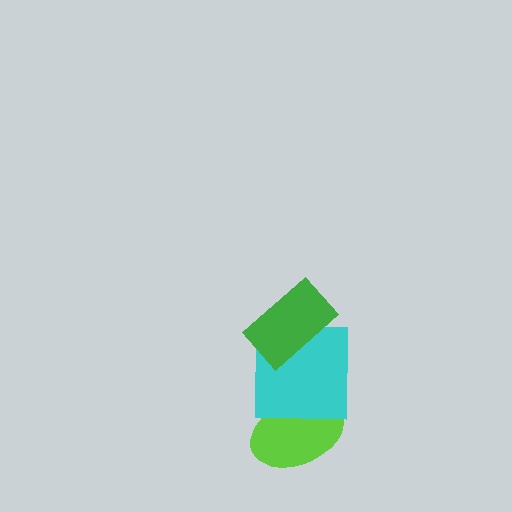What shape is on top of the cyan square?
The green rectangle is on top of the cyan square.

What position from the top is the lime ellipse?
The lime ellipse is 3rd from the top.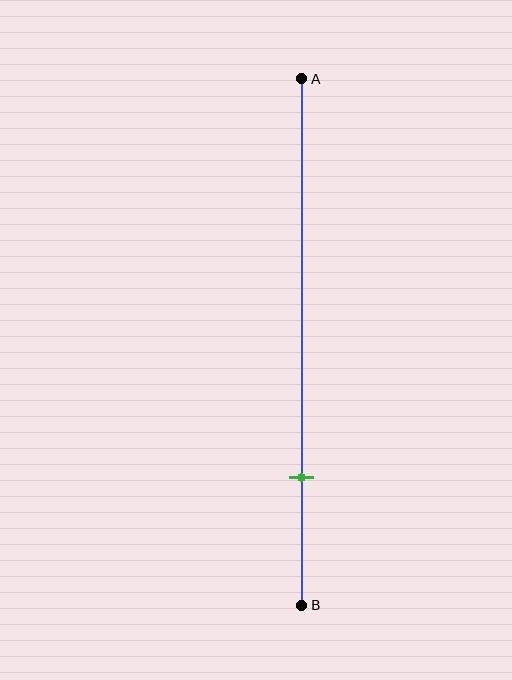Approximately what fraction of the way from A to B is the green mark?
The green mark is approximately 75% of the way from A to B.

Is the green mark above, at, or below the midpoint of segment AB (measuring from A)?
The green mark is below the midpoint of segment AB.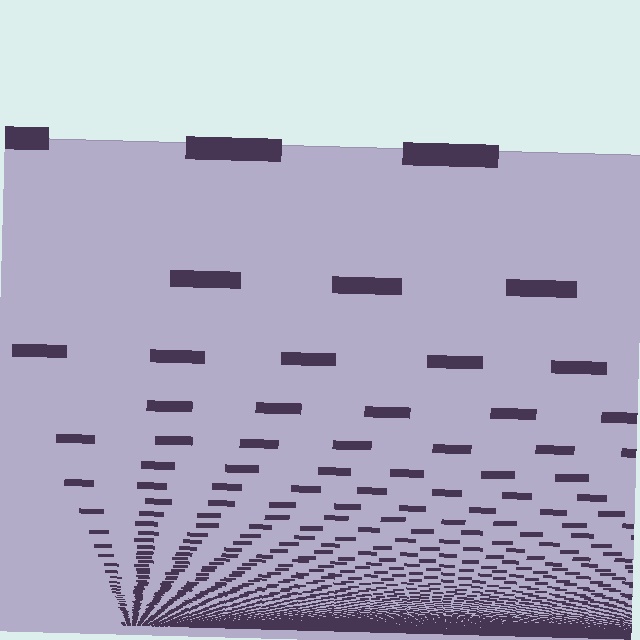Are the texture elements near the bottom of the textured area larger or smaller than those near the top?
Smaller. The gradient is inverted — elements near the bottom are smaller and denser.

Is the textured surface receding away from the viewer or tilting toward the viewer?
The surface appears to tilt toward the viewer. Texture elements get larger and sparser toward the top.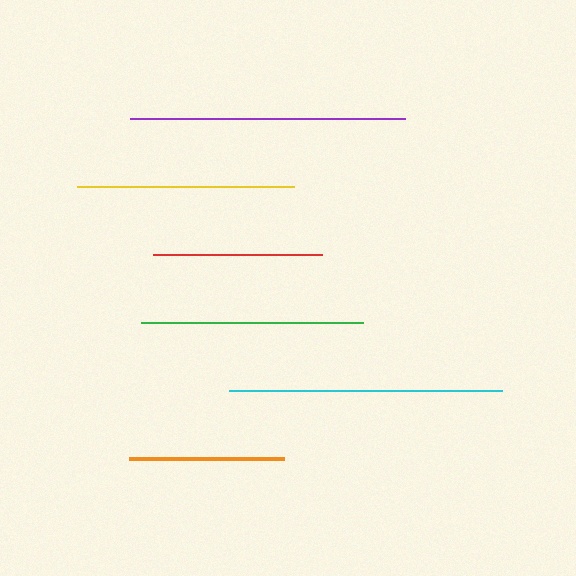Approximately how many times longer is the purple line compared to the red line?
The purple line is approximately 1.6 times the length of the red line.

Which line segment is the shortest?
The orange line is the shortest at approximately 156 pixels.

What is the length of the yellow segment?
The yellow segment is approximately 216 pixels long.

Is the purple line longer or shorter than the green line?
The purple line is longer than the green line.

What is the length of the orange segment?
The orange segment is approximately 156 pixels long.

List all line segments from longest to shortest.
From longest to shortest: purple, cyan, green, yellow, red, orange.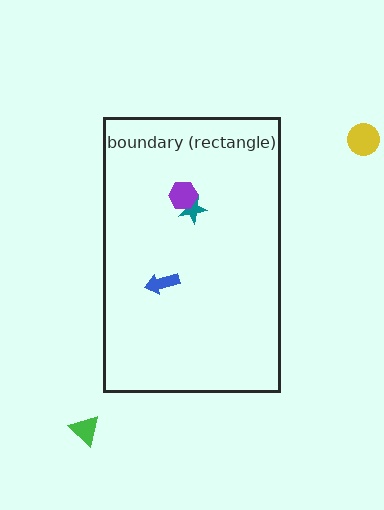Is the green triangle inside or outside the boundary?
Outside.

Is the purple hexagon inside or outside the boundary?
Inside.